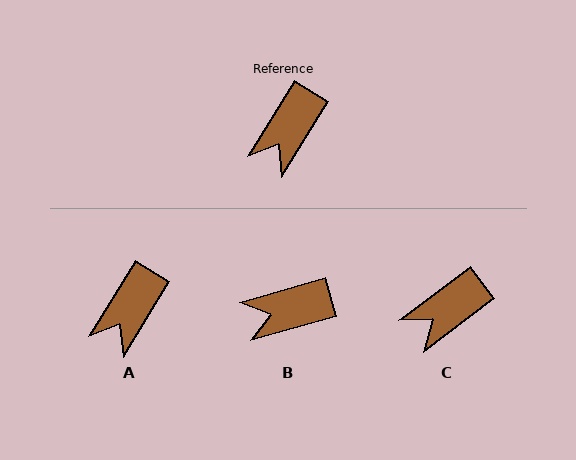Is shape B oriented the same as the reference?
No, it is off by about 42 degrees.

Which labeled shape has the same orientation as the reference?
A.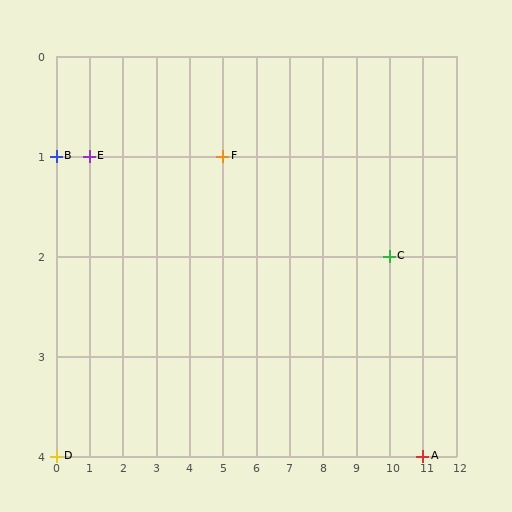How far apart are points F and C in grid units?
Points F and C are 5 columns and 1 row apart (about 5.1 grid units diagonally).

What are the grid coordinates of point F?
Point F is at grid coordinates (5, 1).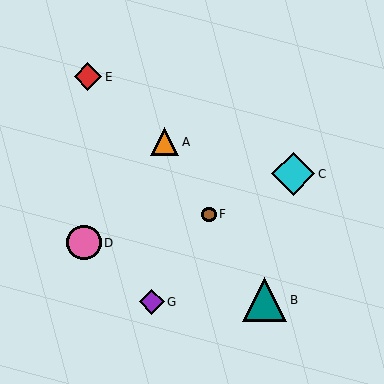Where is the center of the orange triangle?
The center of the orange triangle is at (164, 142).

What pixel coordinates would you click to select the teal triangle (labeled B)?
Click at (265, 300) to select the teal triangle B.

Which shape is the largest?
The teal triangle (labeled B) is the largest.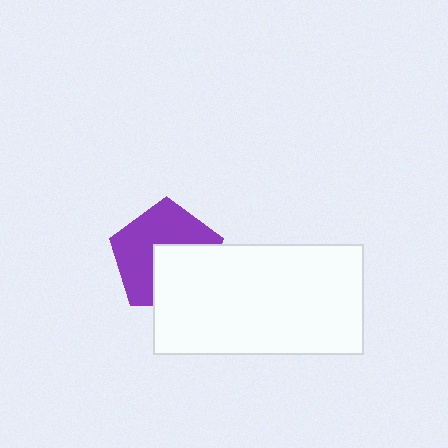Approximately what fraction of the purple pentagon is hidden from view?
Roughly 42% of the purple pentagon is hidden behind the white rectangle.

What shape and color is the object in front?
The object in front is a white rectangle.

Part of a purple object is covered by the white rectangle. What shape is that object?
It is a pentagon.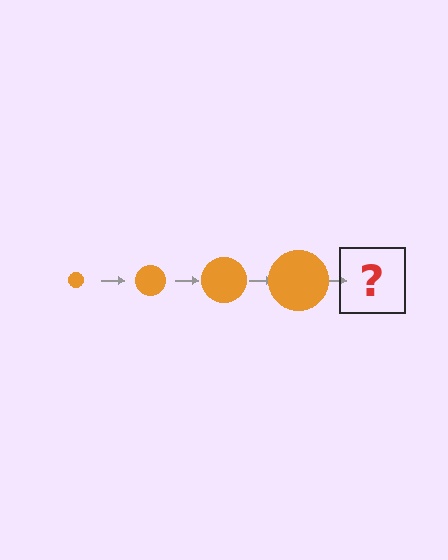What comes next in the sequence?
The next element should be an orange circle, larger than the previous one.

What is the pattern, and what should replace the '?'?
The pattern is that the circle gets progressively larger each step. The '?' should be an orange circle, larger than the previous one.